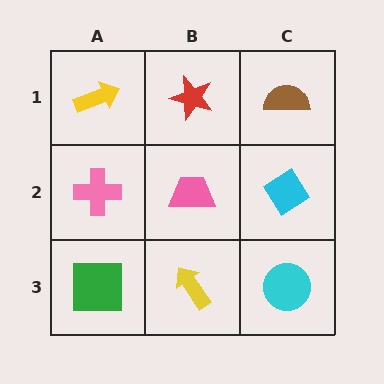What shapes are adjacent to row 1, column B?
A pink trapezoid (row 2, column B), a yellow arrow (row 1, column A), a brown semicircle (row 1, column C).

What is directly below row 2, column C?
A cyan circle.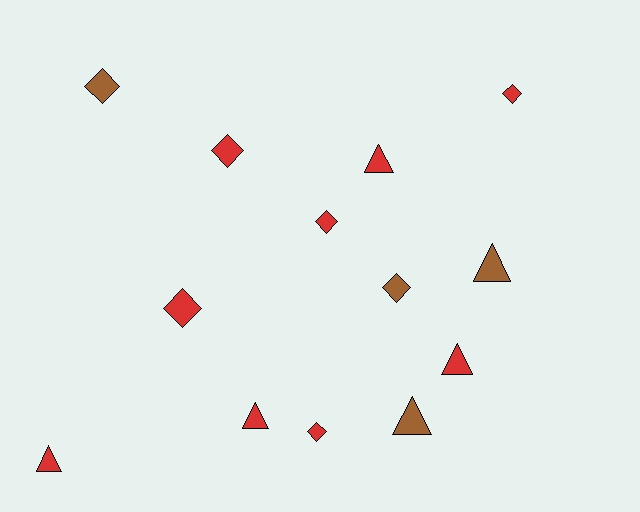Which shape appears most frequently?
Diamond, with 7 objects.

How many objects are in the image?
There are 13 objects.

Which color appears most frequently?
Red, with 9 objects.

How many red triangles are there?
There are 4 red triangles.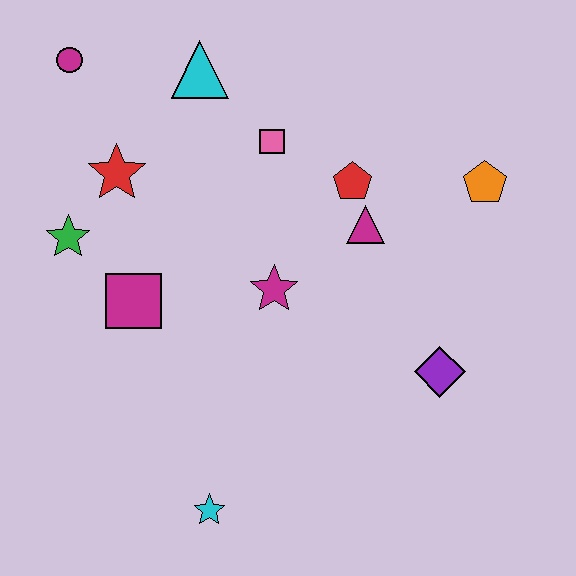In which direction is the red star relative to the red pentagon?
The red star is to the left of the red pentagon.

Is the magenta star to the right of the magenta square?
Yes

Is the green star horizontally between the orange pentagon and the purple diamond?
No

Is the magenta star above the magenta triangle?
No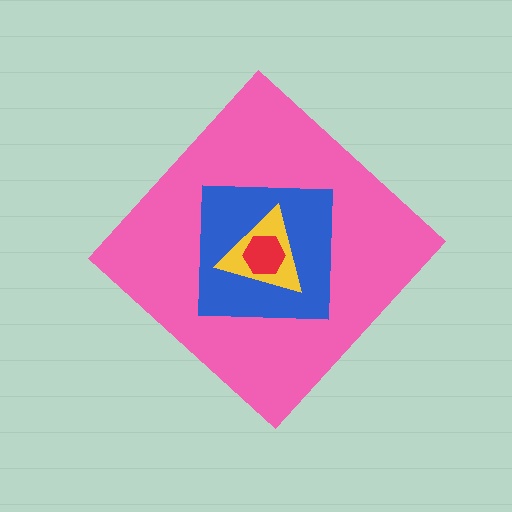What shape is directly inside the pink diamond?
The blue square.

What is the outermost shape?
The pink diamond.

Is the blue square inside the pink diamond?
Yes.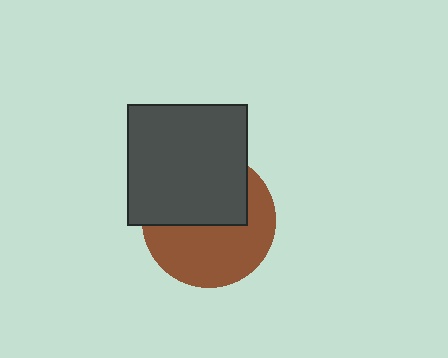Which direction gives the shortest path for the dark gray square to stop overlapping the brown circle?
Moving up gives the shortest separation.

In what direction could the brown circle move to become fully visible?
The brown circle could move down. That would shift it out from behind the dark gray square entirely.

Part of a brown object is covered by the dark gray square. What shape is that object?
It is a circle.